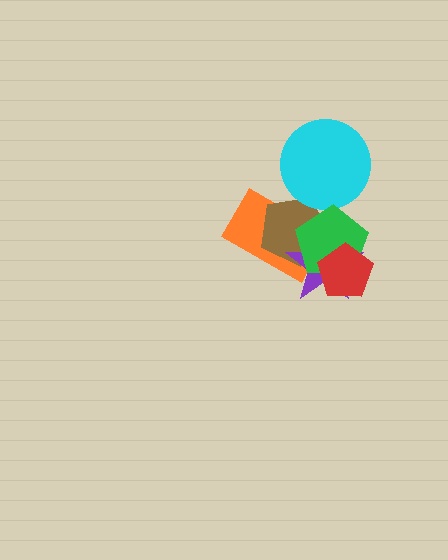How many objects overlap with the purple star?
4 objects overlap with the purple star.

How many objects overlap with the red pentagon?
2 objects overlap with the red pentagon.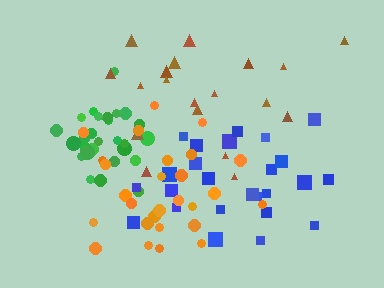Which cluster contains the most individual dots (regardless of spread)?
Green (28).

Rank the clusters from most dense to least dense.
green, orange, blue, brown.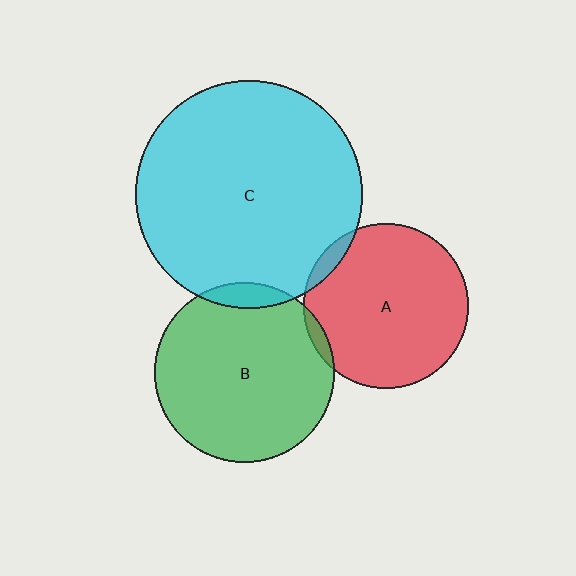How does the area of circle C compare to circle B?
Approximately 1.6 times.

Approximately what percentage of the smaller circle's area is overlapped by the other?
Approximately 5%.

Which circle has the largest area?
Circle C (cyan).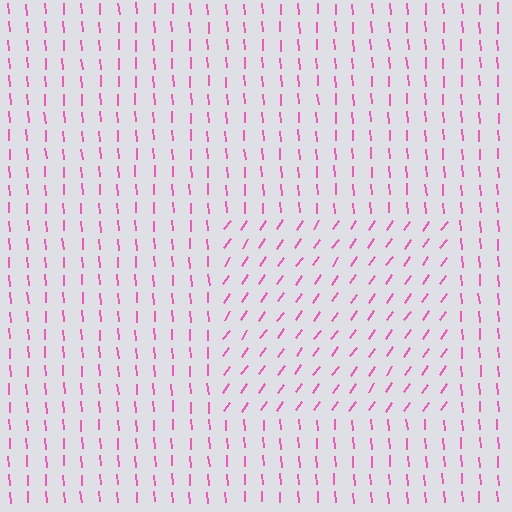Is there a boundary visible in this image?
Yes, there is a texture boundary formed by a change in line orientation.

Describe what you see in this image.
The image is filled with small pink line segments. A rectangle region in the image has lines oriented differently from the surrounding lines, creating a visible texture boundary.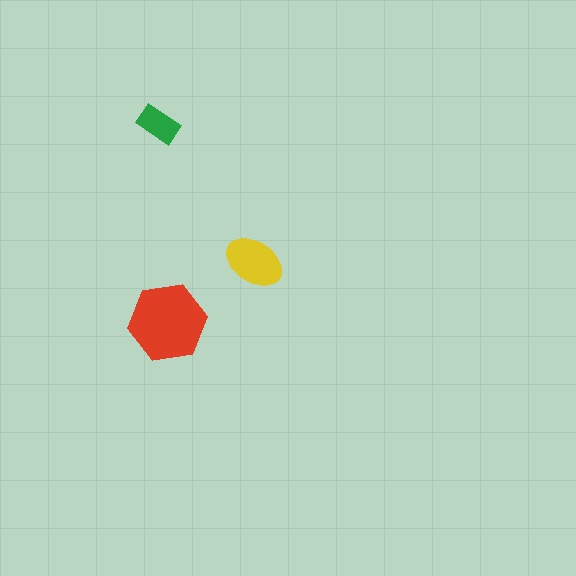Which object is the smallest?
The green rectangle.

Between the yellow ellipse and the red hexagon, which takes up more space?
The red hexagon.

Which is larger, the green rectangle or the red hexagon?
The red hexagon.